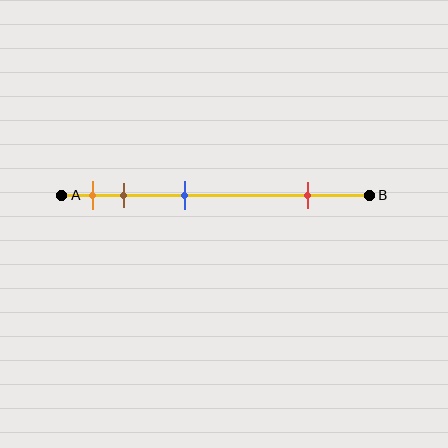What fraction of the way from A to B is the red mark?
The red mark is approximately 80% (0.8) of the way from A to B.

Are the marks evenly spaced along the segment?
No, the marks are not evenly spaced.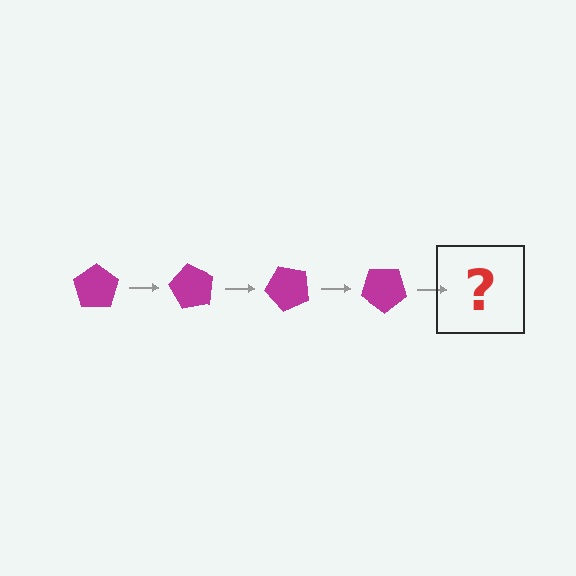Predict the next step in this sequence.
The next step is a magenta pentagon rotated 240 degrees.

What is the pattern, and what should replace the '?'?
The pattern is that the pentagon rotates 60 degrees each step. The '?' should be a magenta pentagon rotated 240 degrees.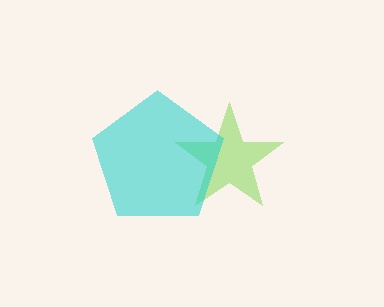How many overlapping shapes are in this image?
There are 2 overlapping shapes in the image.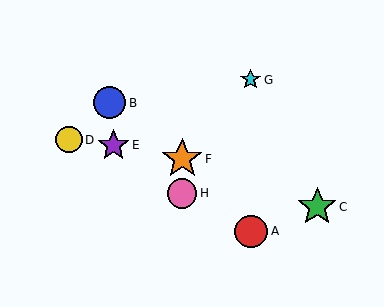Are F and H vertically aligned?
Yes, both are at x≈182.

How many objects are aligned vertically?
2 objects (F, H) are aligned vertically.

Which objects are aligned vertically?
Objects F, H are aligned vertically.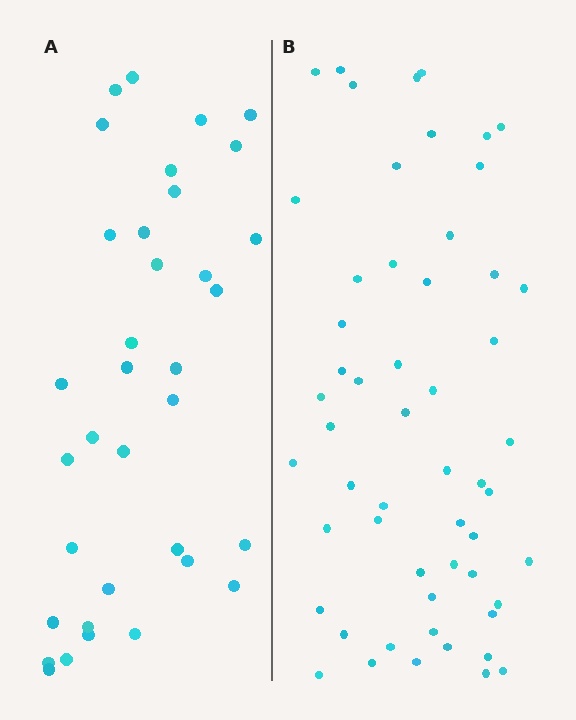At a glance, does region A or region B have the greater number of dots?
Region B (the right region) has more dots.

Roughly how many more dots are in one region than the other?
Region B has approximately 20 more dots than region A.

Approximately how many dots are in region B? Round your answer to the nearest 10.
About 60 dots. (The exact count is 55, which rounds to 60.)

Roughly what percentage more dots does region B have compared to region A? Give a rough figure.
About 55% more.